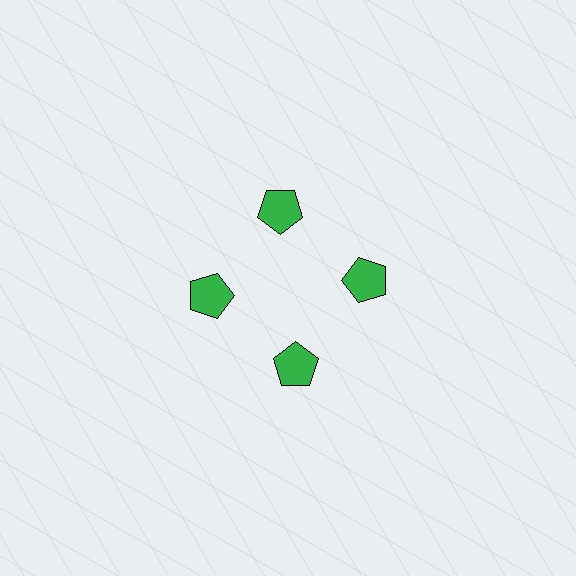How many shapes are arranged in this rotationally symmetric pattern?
There are 4 shapes, arranged in 4 groups of 1.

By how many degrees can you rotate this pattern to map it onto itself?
The pattern maps onto itself every 90 degrees of rotation.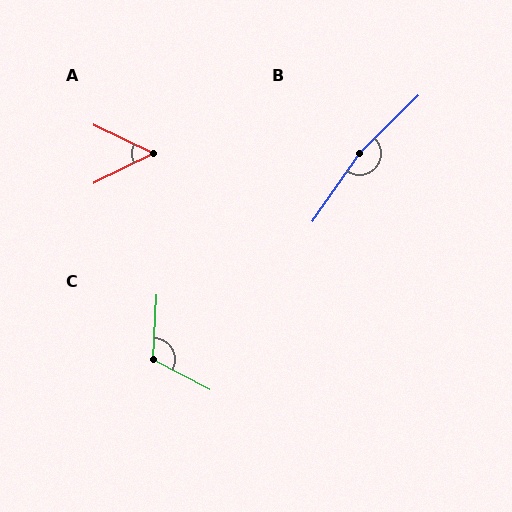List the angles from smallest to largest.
A (52°), C (115°), B (170°).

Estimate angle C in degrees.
Approximately 115 degrees.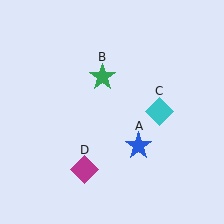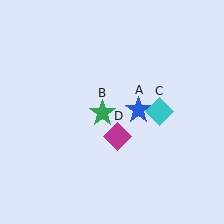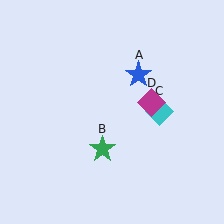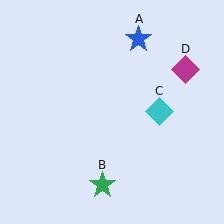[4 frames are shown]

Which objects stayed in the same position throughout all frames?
Cyan diamond (object C) remained stationary.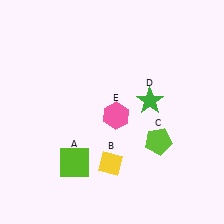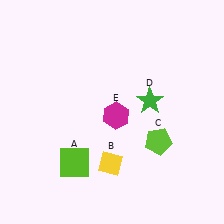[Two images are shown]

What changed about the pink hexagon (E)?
In Image 1, E is pink. In Image 2, it changed to magenta.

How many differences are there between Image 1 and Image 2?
There is 1 difference between the two images.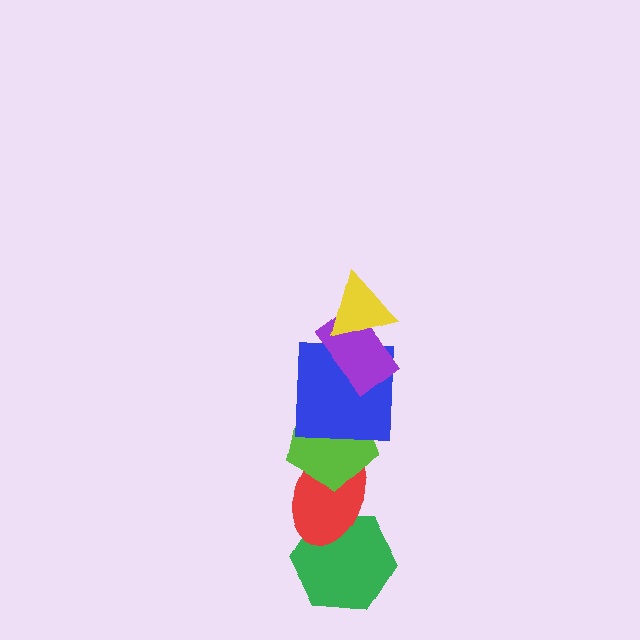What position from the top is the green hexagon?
The green hexagon is 6th from the top.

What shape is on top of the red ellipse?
The lime pentagon is on top of the red ellipse.